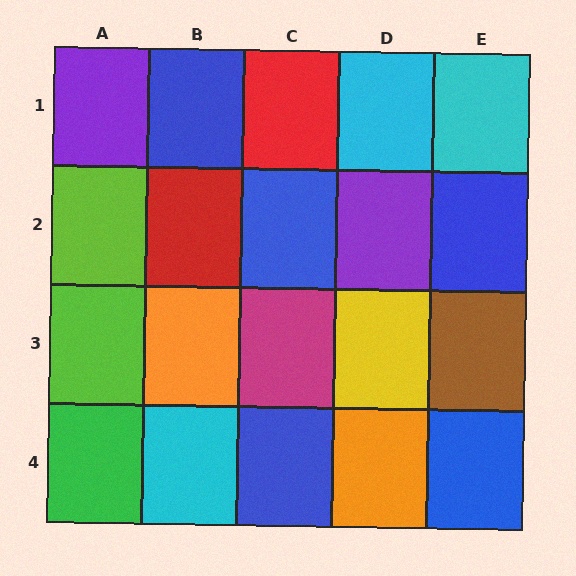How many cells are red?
2 cells are red.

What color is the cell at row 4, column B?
Cyan.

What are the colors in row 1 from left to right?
Purple, blue, red, cyan, cyan.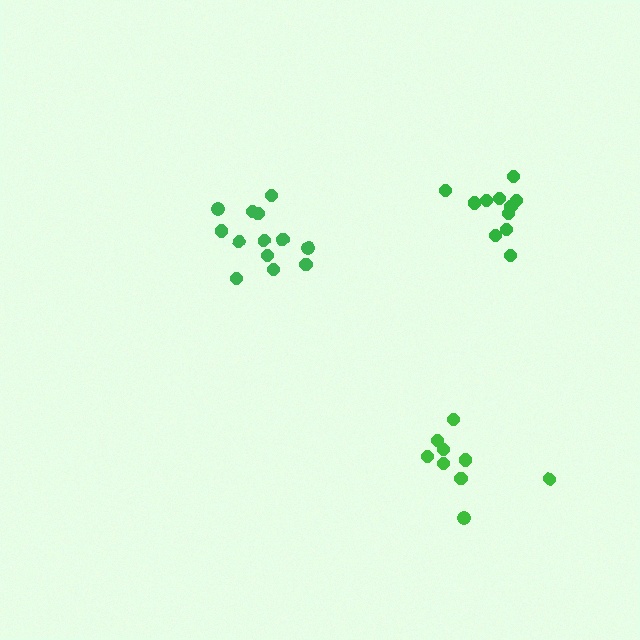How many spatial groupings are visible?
There are 3 spatial groupings.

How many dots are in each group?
Group 1: 13 dots, Group 2: 9 dots, Group 3: 11 dots (33 total).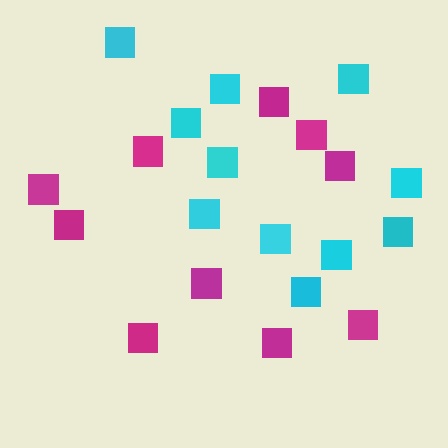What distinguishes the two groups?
There are 2 groups: one group of magenta squares (10) and one group of cyan squares (11).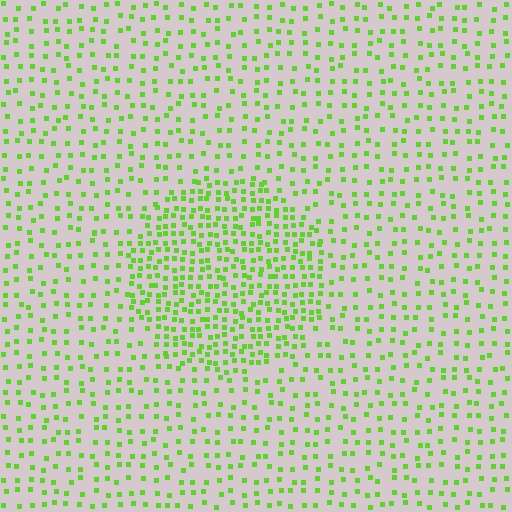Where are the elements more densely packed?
The elements are more densely packed inside the circle boundary.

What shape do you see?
I see a circle.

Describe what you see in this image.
The image contains small lime elements arranged at two different densities. A circle-shaped region is visible where the elements are more densely packed than the surrounding area.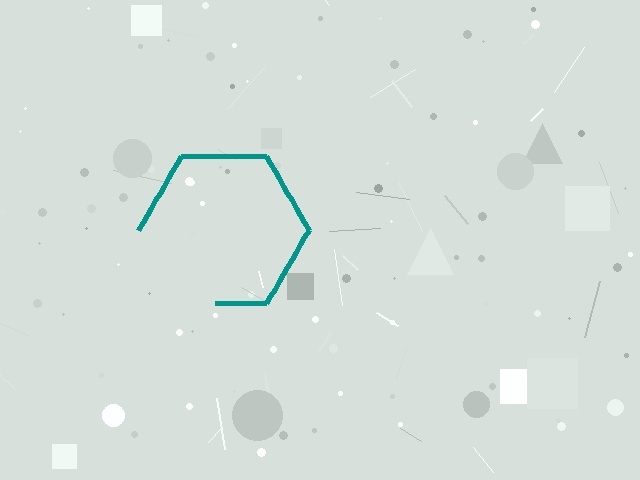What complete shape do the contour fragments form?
The contour fragments form a hexagon.